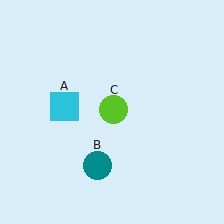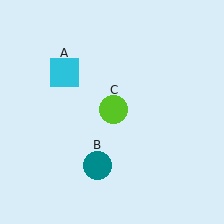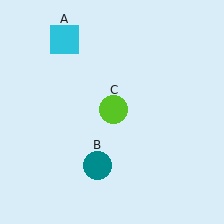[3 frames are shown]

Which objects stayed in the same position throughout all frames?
Teal circle (object B) and lime circle (object C) remained stationary.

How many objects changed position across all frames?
1 object changed position: cyan square (object A).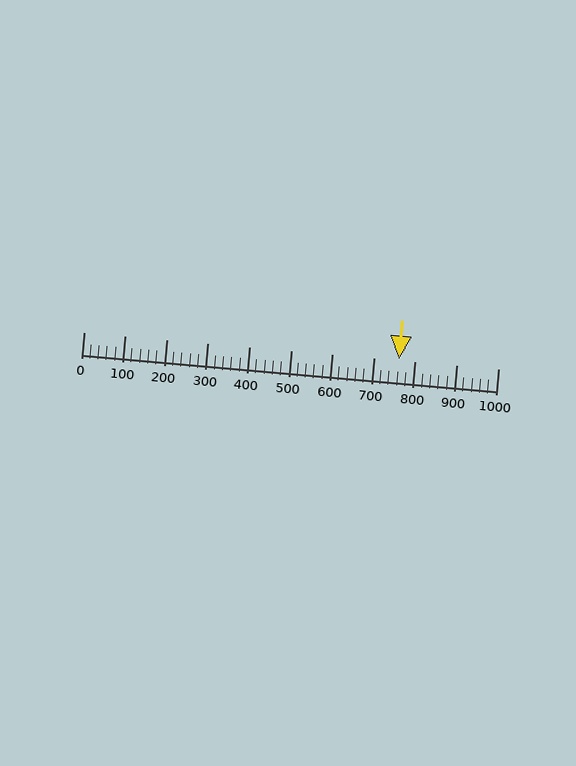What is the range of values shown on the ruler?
The ruler shows values from 0 to 1000.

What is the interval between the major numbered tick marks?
The major tick marks are spaced 100 units apart.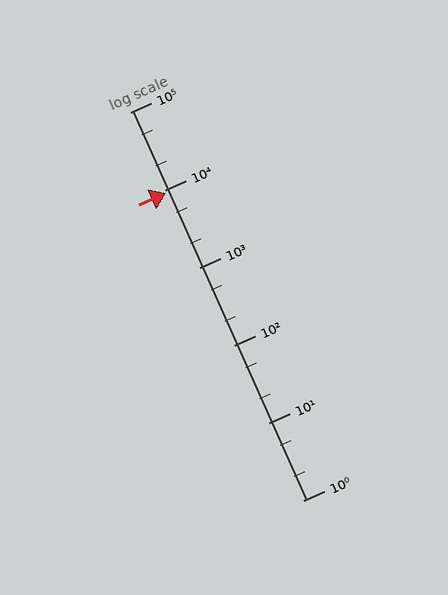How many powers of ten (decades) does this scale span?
The scale spans 5 decades, from 1 to 100000.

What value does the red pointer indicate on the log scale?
The pointer indicates approximately 9100.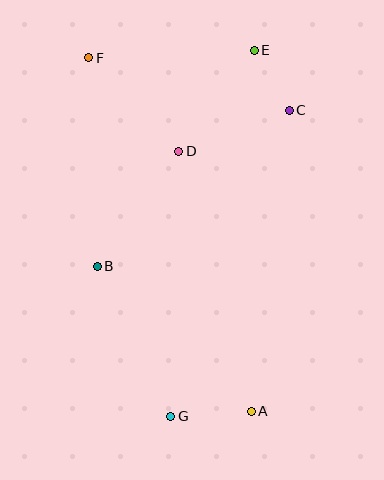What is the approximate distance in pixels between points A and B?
The distance between A and B is approximately 211 pixels.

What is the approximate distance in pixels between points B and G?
The distance between B and G is approximately 167 pixels.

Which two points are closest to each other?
Points C and E are closest to each other.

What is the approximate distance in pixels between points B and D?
The distance between B and D is approximately 141 pixels.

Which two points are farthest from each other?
Points A and F are farthest from each other.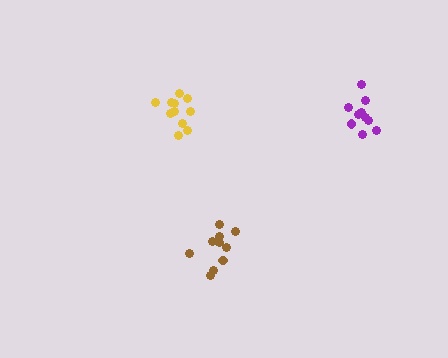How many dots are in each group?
Group 1: 10 dots, Group 2: 11 dots, Group 3: 11 dots (32 total).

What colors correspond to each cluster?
The clusters are colored: purple, brown, yellow.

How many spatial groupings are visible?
There are 3 spatial groupings.